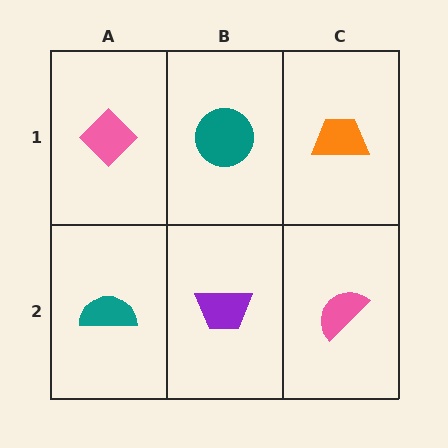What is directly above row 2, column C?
An orange trapezoid.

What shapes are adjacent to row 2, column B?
A teal circle (row 1, column B), a teal semicircle (row 2, column A), a pink semicircle (row 2, column C).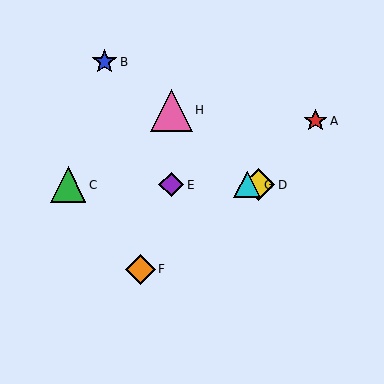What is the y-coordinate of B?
Object B is at y≈62.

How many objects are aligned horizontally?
4 objects (C, D, E, G) are aligned horizontally.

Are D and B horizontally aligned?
No, D is at y≈185 and B is at y≈62.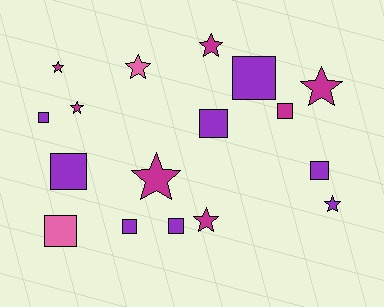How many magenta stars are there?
There are 6 magenta stars.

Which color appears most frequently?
Purple, with 8 objects.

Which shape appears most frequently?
Square, with 9 objects.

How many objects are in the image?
There are 17 objects.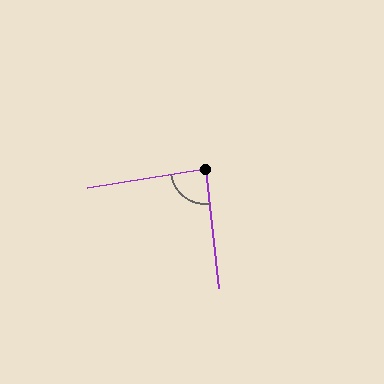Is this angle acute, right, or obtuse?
It is approximately a right angle.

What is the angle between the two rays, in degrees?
Approximately 88 degrees.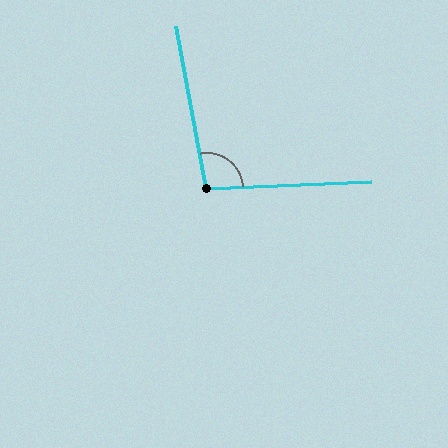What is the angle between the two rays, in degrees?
Approximately 98 degrees.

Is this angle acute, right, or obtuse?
It is obtuse.